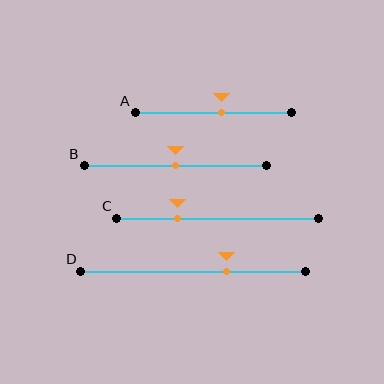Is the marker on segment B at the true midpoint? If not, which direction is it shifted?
Yes, the marker on segment B is at the true midpoint.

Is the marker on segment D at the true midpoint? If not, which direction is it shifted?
No, the marker on segment D is shifted to the right by about 15% of the segment length.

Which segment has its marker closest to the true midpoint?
Segment B has its marker closest to the true midpoint.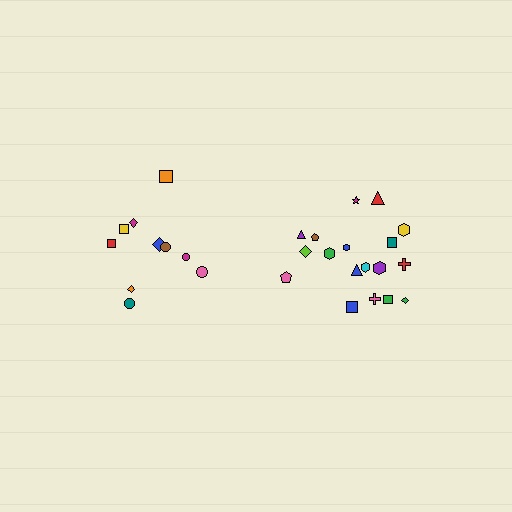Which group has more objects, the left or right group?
The right group.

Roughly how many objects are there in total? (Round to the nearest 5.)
Roughly 30 objects in total.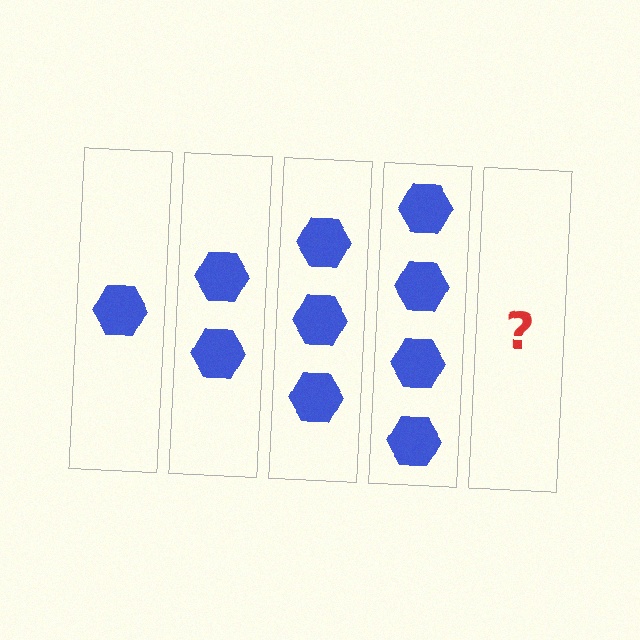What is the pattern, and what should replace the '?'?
The pattern is that each step adds one more hexagon. The '?' should be 5 hexagons.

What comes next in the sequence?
The next element should be 5 hexagons.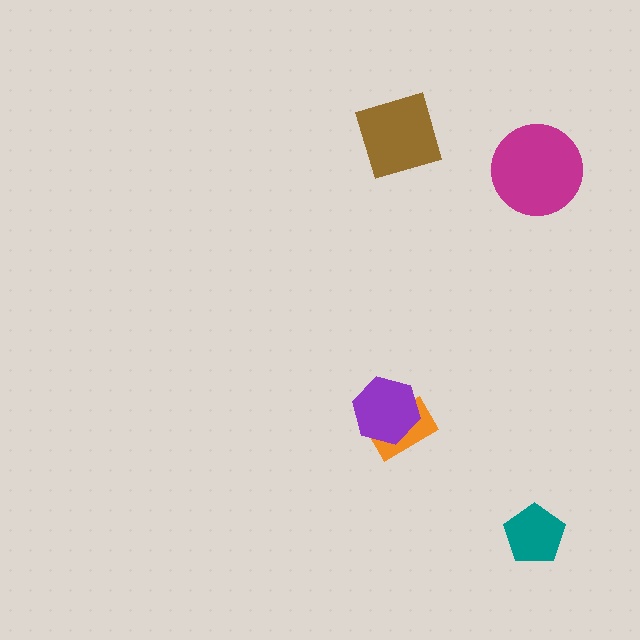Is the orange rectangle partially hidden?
Yes, it is partially covered by another shape.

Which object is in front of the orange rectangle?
The purple hexagon is in front of the orange rectangle.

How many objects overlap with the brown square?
0 objects overlap with the brown square.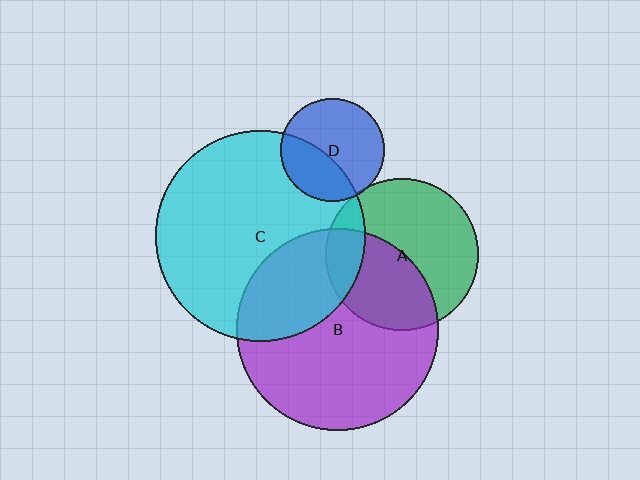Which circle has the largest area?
Circle C (cyan).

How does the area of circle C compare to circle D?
Approximately 4.1 times.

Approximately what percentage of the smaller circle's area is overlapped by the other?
Approximately 30%.